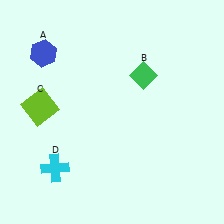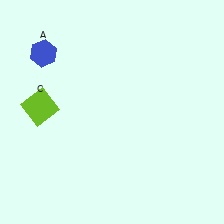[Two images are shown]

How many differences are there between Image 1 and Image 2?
There are 2 differences between the two images.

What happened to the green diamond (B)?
The green diamond (B) was removed in Image 2. It was in the top-right area of Image 1.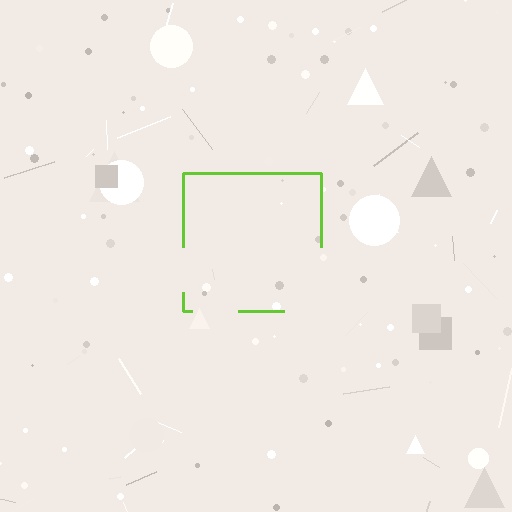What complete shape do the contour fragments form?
The contour fragments form a square.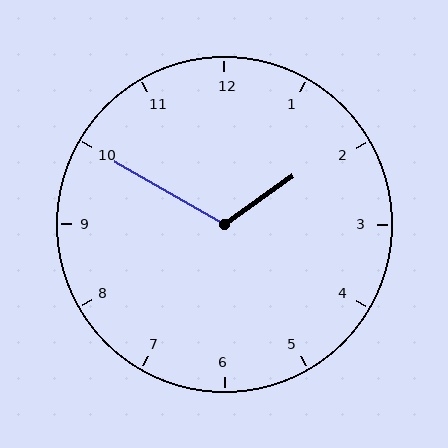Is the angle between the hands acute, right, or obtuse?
It is obtuse.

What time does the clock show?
1:50.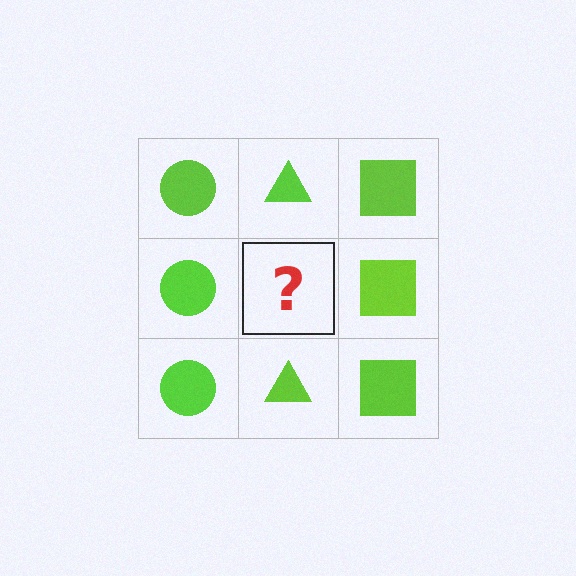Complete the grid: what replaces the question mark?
The question mark should be replaced with a lime triangle.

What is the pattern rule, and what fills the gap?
The rule is that each column has a consistent shape. The gap should be filled with a lime triangle.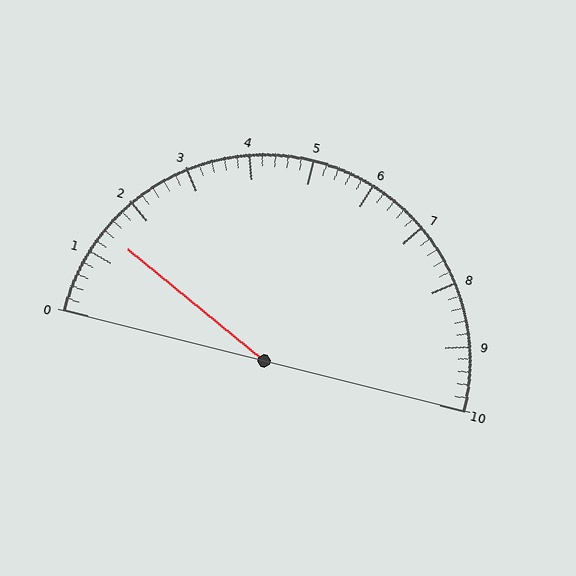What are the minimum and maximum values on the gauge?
The gauge ranges from 0 to 10.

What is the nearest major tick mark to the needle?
The nearest major tick mark is 1.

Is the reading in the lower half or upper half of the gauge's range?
The reading is in the lower half of the range (0 to 10).